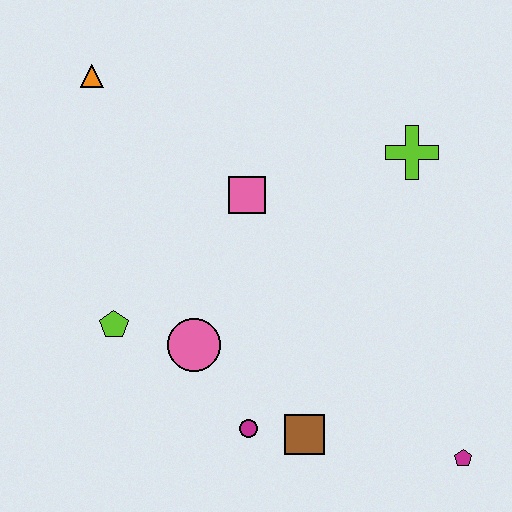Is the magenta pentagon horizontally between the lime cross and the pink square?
No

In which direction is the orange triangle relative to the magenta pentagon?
The orange triangle is above the magenta pentagon.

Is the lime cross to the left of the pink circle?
No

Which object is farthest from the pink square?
The magenta pentagon is farthest from the pink square.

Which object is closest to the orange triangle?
The pink square is closest to the orange triangle.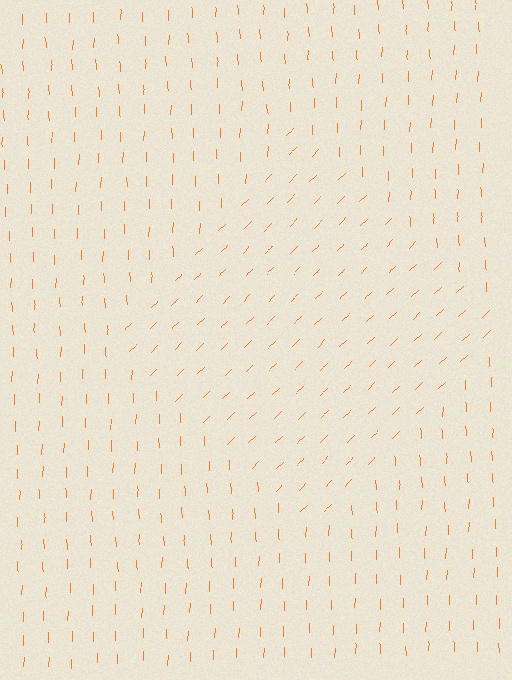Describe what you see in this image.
The image is filled with small orange line segments. A diamond region in the image has lines oriented differently from the surrounding lines, creating a visible texture boundary.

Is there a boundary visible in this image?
Yes, there is a texture boundary formed by a change in line orientation.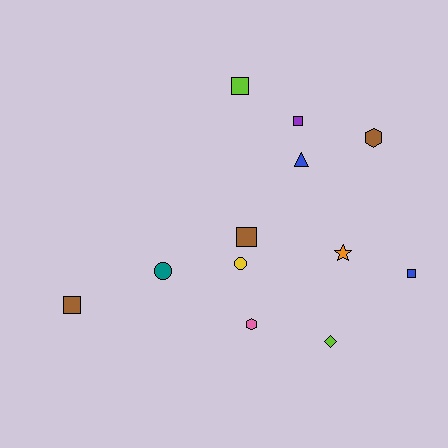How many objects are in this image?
There are 12 objects.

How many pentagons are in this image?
There are no pentagons.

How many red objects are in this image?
There are no red objects.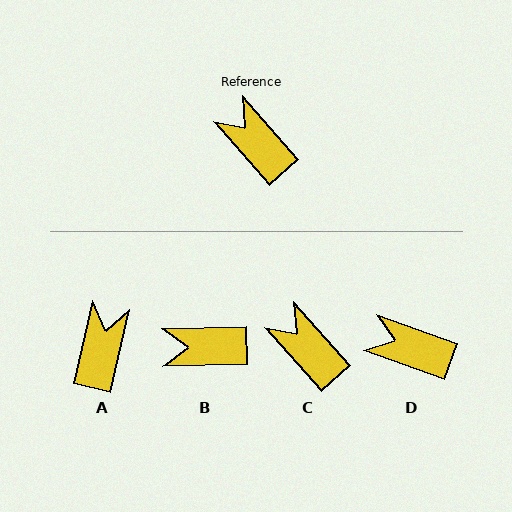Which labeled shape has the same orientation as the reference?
C.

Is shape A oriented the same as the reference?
No, it is off by about 55 degrees.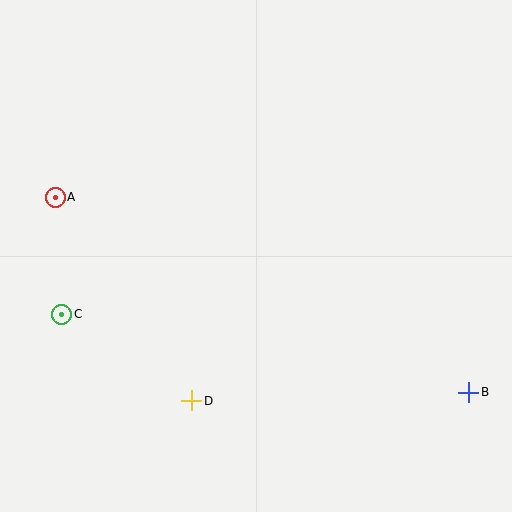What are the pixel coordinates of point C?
Point C is at (62, 314).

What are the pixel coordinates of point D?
Point D is at (192, 401).